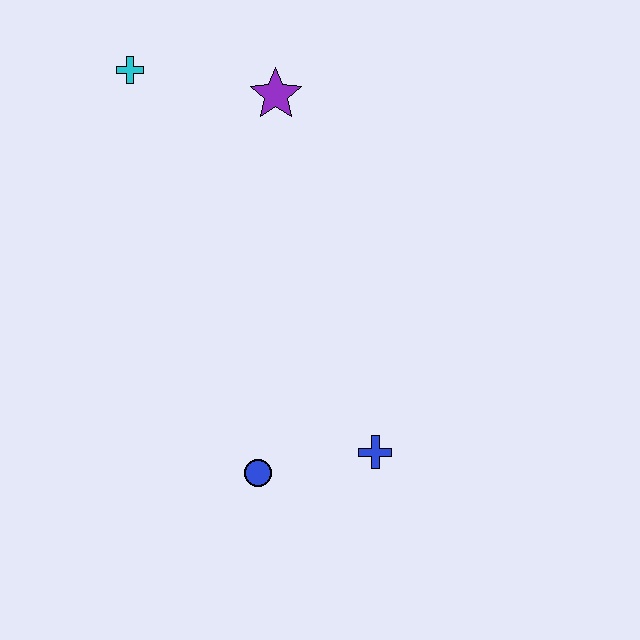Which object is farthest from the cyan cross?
The blue cross is farthest from the cyan cross.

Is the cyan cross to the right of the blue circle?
No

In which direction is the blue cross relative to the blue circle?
The blue cross is to the right of the blue circle.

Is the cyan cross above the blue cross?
Yes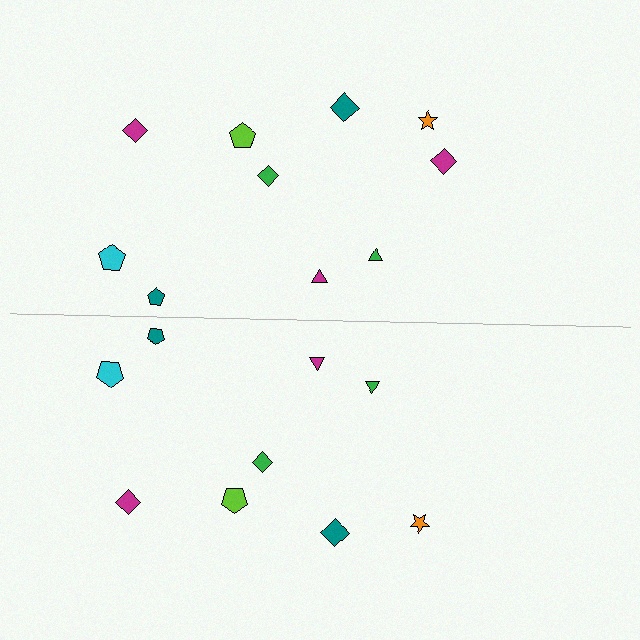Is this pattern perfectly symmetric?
No, the pattern is not perfectly symmetric. A magenta diamond is missing from the bottom side.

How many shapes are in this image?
There are 19 shapes in this image.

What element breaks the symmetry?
A magenta diamond is missing from the bottom side.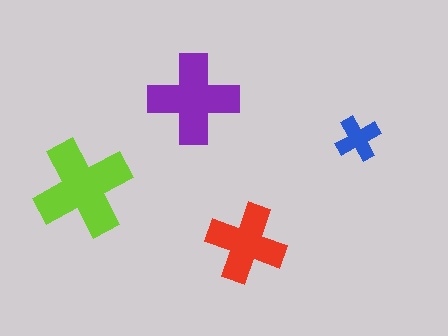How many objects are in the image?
There are 4 objects in the image.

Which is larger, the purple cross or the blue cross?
The purple one.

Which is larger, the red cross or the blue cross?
The red one.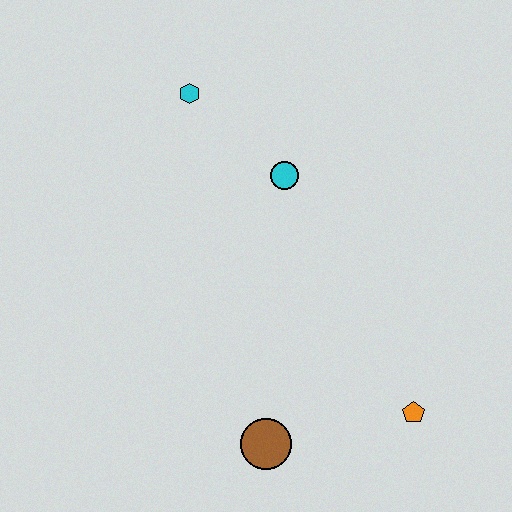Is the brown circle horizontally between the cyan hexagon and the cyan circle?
Yes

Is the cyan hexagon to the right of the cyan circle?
No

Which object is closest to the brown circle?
The orange pentagon is closest to the brown circle.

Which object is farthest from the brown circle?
The cyan hexagon is farthest from the brown circle.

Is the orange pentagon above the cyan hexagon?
No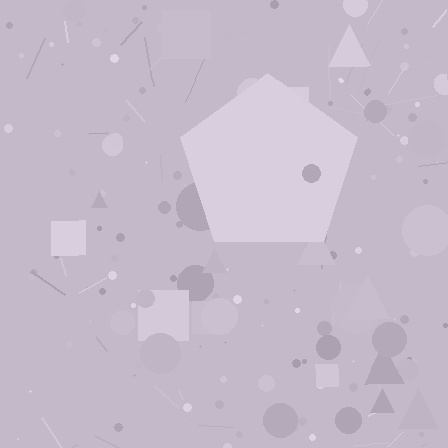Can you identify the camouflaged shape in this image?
The camouflaged shape is a pentagon.